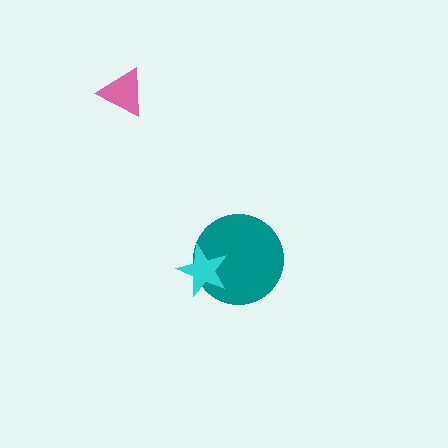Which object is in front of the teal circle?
The cyan star is in front of the teal circle.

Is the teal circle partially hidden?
Yes, it is partially covered by another shape.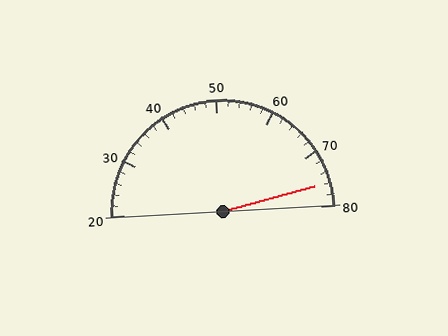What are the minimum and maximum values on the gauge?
The gauge ranges from 20 to 80.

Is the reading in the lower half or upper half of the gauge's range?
The reading is in the upper half of the range (20 to 80).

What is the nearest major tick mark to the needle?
The nearest major tick mark is 80.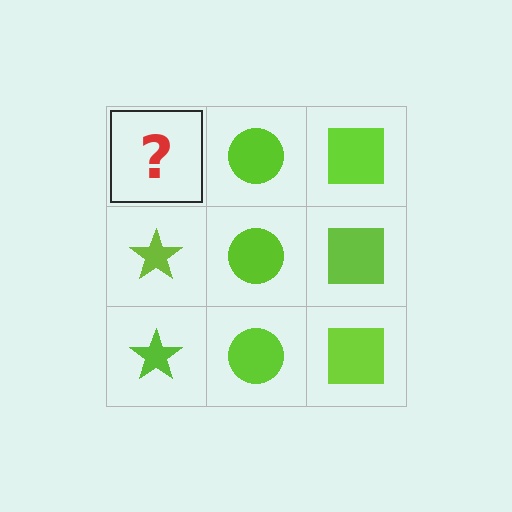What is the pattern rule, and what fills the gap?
The rule is that each column has a consistent shape. The gap should be filled with a lime star.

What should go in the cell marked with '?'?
The missing cell should contain a lime star.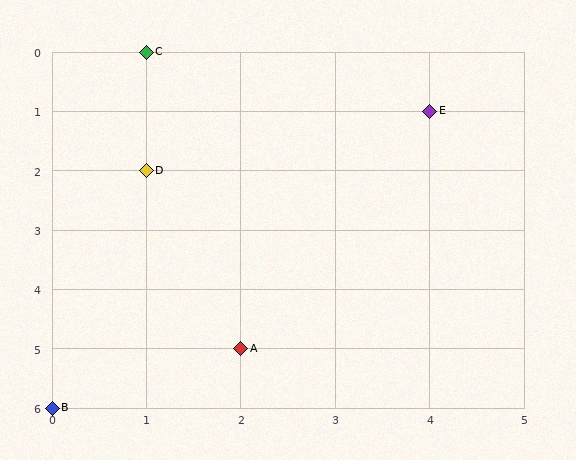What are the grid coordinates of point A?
Point A is at grid coordinates (2, 5).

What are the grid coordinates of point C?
Point C is at grid coordinates (1, 0).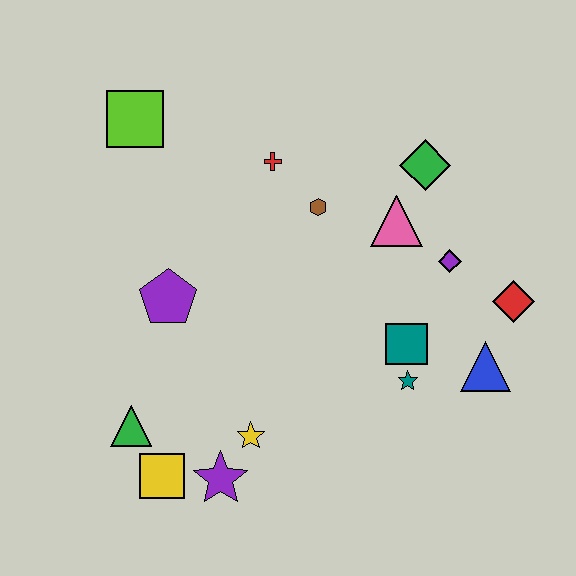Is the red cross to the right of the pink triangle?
No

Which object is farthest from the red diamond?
The lime square is farthest from the red diamond.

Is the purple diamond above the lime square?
No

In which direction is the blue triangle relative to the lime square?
The blue triangle is to the right of the lime square.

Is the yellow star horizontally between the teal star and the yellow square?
Yes